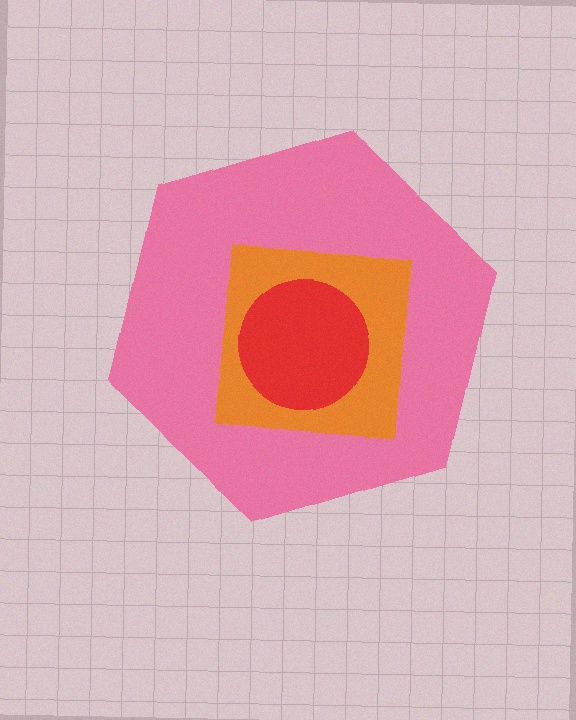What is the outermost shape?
The pink hexagon.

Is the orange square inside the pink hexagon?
Yes.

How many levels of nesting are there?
3.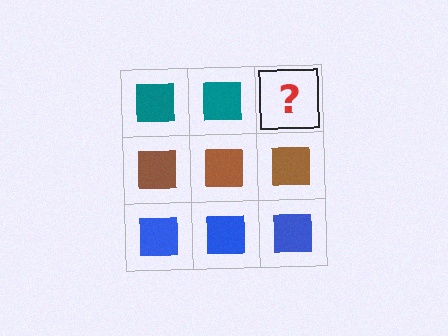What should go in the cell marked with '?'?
The missing cell should contain a teal square.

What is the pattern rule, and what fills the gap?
The rule is that each row has a consistent color. The gap should be filled with a teal square.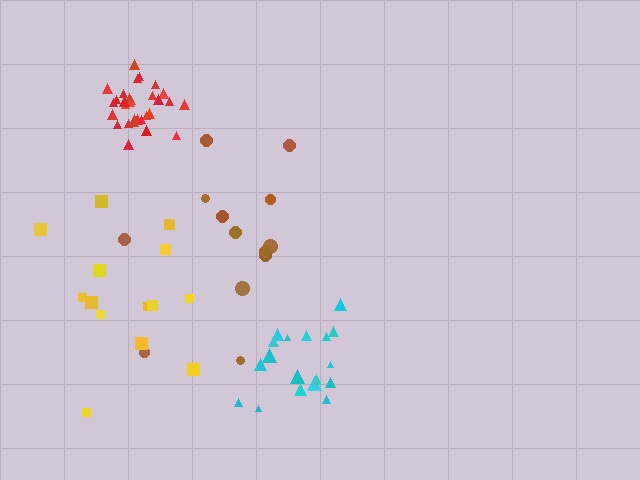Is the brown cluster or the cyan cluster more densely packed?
Cyan.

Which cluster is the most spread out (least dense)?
Brown.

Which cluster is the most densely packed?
Red.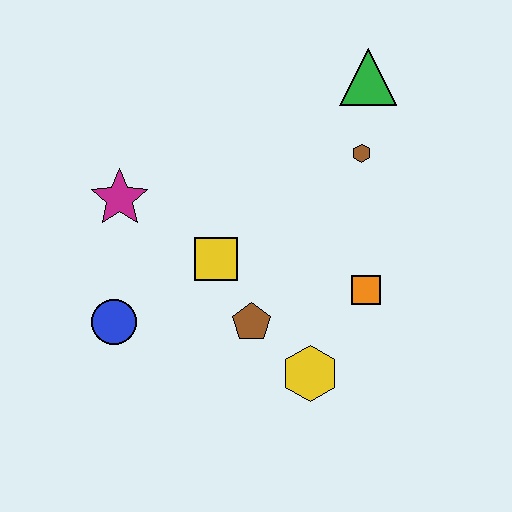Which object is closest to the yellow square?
The brown pentagon is closest to the yellow square.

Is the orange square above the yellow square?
No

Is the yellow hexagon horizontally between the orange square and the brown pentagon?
Yes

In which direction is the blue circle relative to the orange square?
The blue circle is to the left of the orange square.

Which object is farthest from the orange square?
The magenta star is farthest from the orange square.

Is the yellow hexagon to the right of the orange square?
No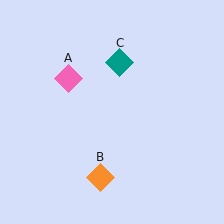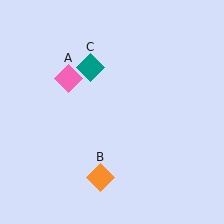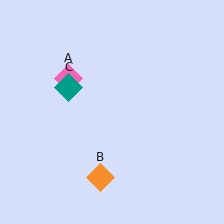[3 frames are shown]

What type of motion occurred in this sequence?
The teal diamond (object C) rotated counterclockwise around the center of the scene.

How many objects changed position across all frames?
1 object changed position: teal diamond (object C).